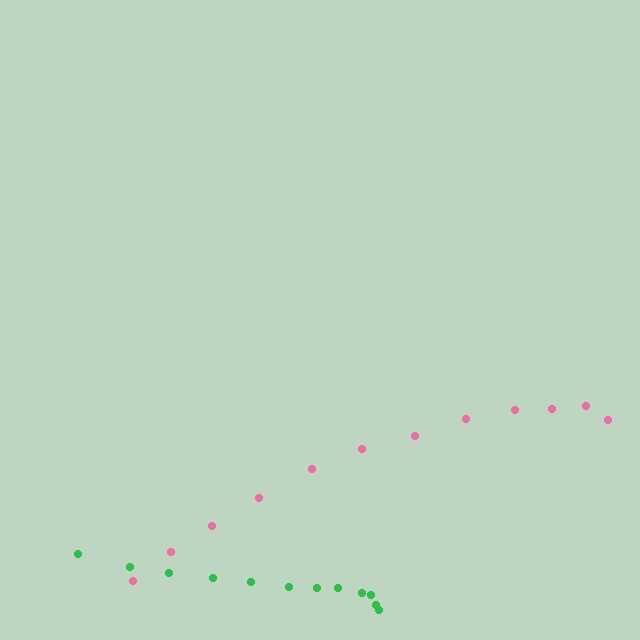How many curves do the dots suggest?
There are 2 distinct paths.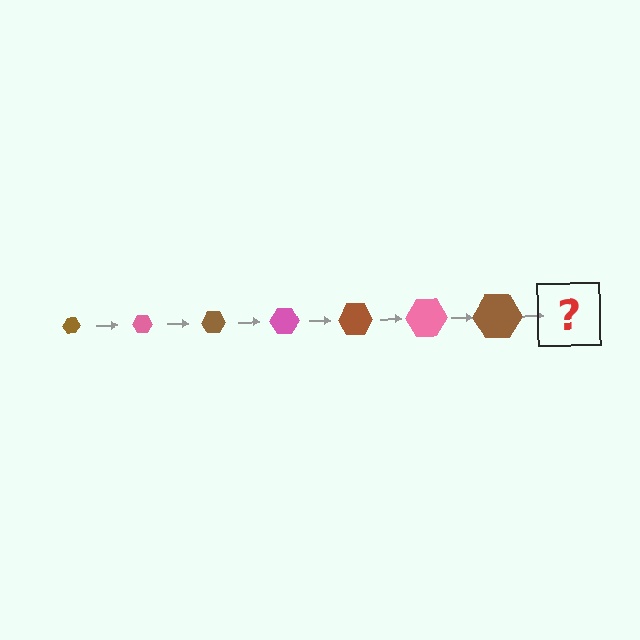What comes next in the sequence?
The next element should be a pink hexagon, larger than the previous one.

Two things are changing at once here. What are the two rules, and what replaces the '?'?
The two rules are that the hexagon grows larger each step and the color cycles through brown and pink. The '?' should be a pink hexagon, larger than the previous one.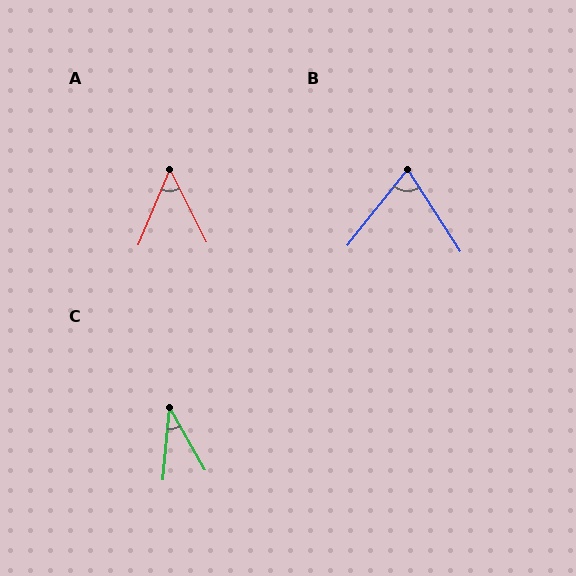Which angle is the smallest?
C, at approximately 35 degrees.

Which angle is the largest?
B, at approximately 71 degrees.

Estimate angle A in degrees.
Approximately 49 degrees.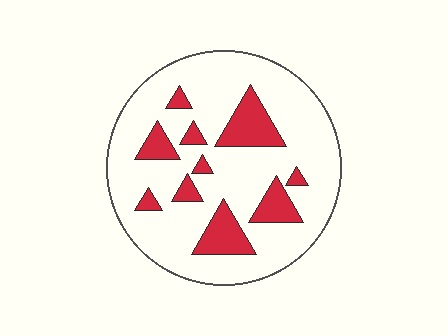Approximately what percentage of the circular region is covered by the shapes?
Approximately 20%.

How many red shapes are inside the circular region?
10.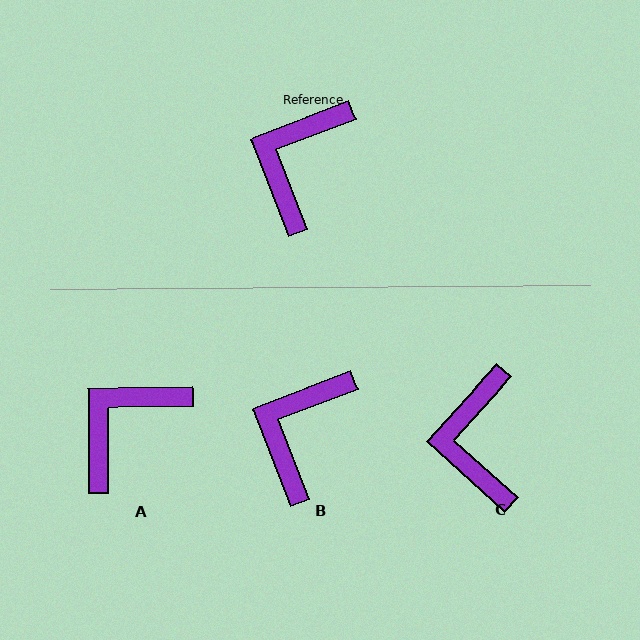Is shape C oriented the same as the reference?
No, it is off by about 27 degrees.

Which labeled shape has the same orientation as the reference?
B.